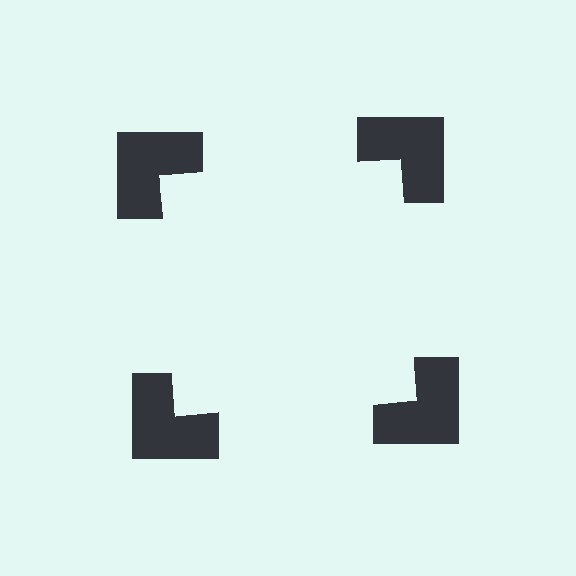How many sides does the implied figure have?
4 sides.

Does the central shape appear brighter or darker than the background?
It typically appears slightly brighter than the background, even though no actual brightness change is drawn.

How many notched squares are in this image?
There are 4 — one at each vertex of the illusory square.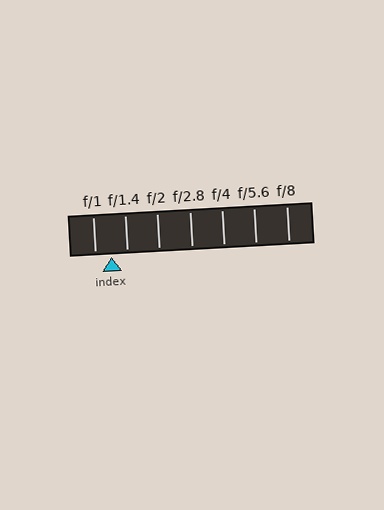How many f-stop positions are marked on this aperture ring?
There are 7 f-stop positions marked.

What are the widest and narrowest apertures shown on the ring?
The widest aperture shown is f/1 and the narrowest is f/8.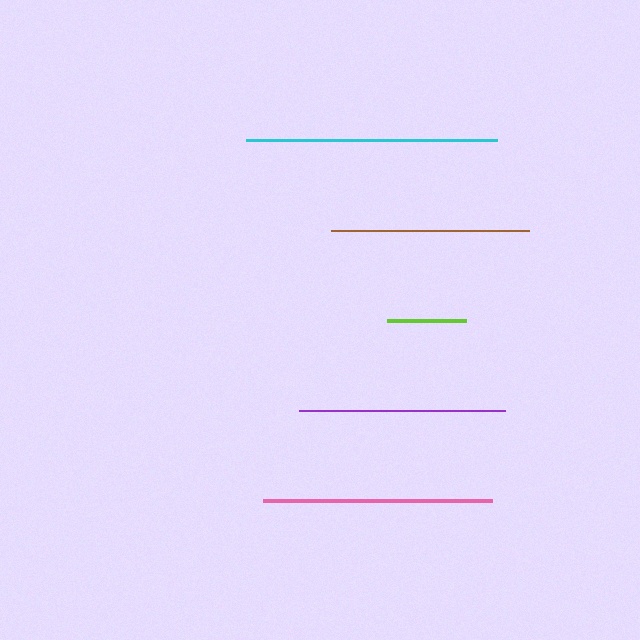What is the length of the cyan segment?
The cyan segment is approximately 251 pixels long.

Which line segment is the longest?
The cyan line is the longest at approximately 251 pixels.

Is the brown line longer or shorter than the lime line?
The brown line is longer than the lime line.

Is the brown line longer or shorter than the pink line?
The pink line is longer than the brown line.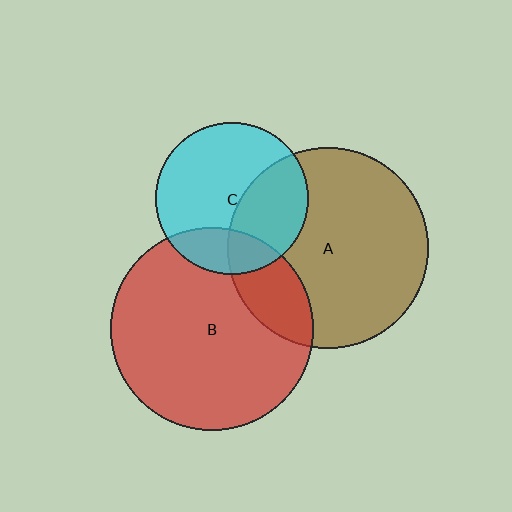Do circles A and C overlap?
Yes.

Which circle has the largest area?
Circle B (red).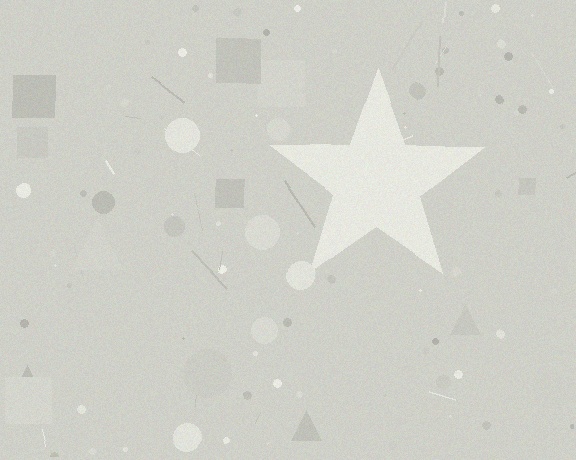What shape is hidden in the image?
A star is hidden in the image.